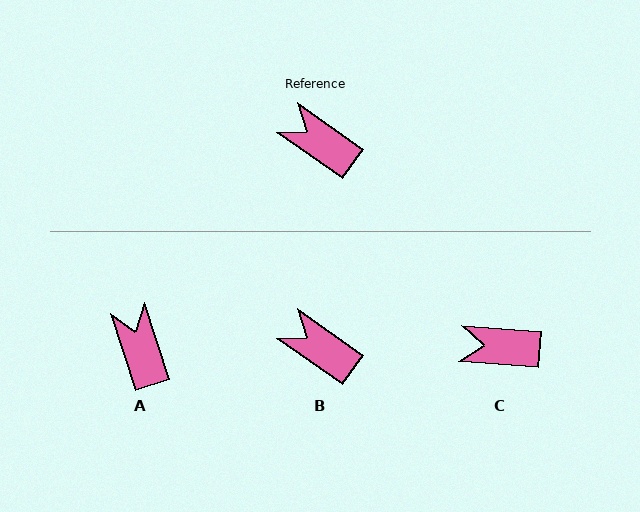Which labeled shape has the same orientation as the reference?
B.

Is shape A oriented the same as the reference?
No, it is off by about 37 degrees.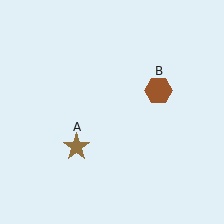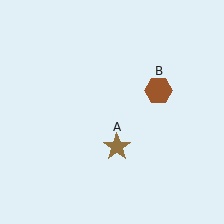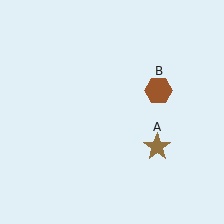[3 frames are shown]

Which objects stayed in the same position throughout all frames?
Brown hexagon (object B) remained stationary.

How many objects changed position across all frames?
1 object changed position: brown star (object A).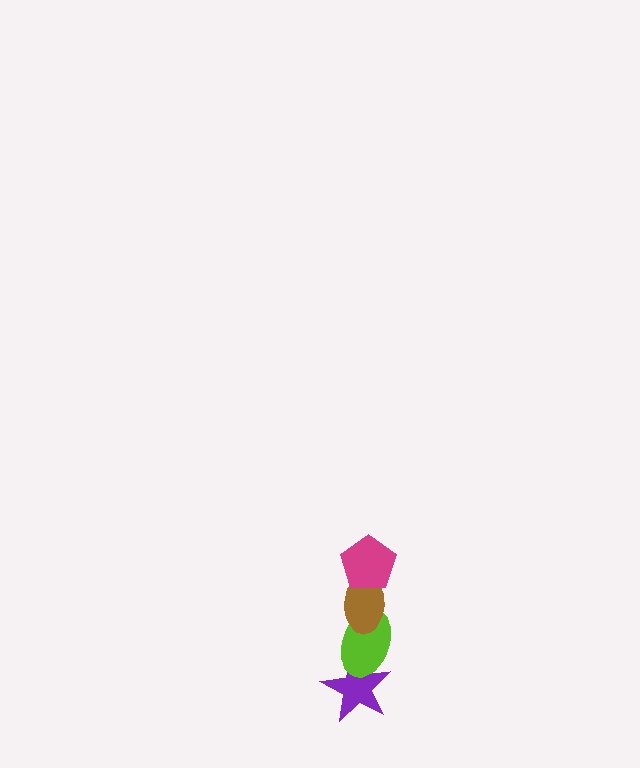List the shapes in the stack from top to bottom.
From top to bottom: the magenta pentagon, the brown ellipse, the lime ellipse, the purple star.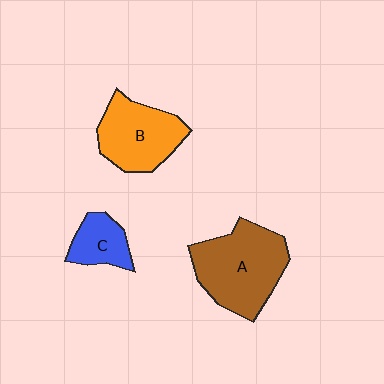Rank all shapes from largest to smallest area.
From largest to smallest: A (brown), B (orange), C (blue).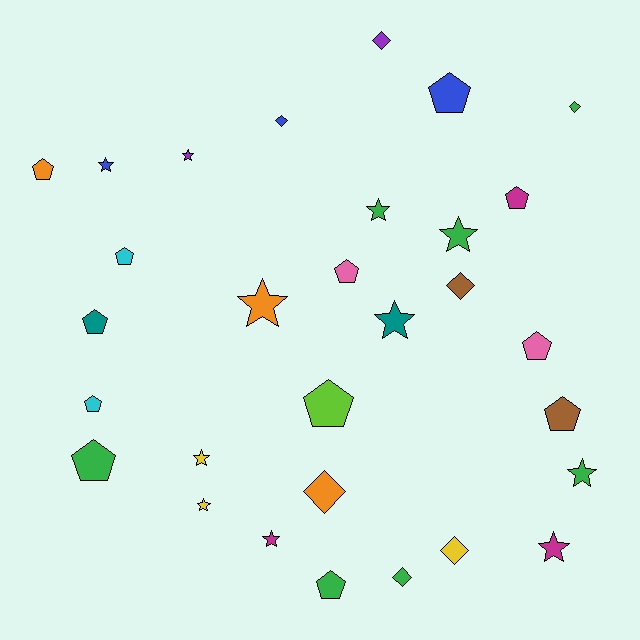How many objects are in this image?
There are 30 objects.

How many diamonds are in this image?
There are 7 diamonds.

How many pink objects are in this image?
There are 2 pink objects.